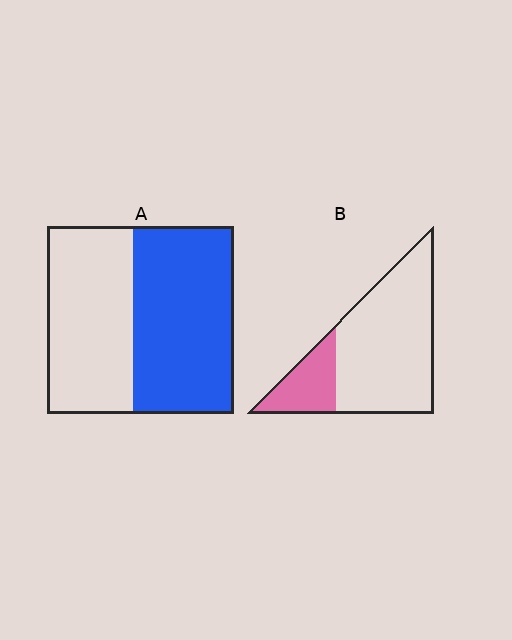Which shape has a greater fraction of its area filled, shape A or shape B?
Shape A.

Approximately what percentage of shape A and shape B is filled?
A is approximately 55% and B is approximately 25%.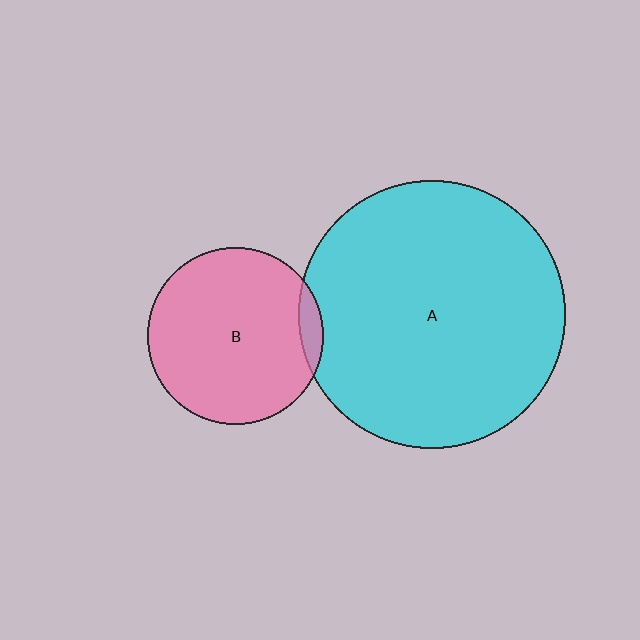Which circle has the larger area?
Circle A (cyan).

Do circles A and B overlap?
Yes.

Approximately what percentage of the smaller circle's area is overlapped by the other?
Approximately 5%.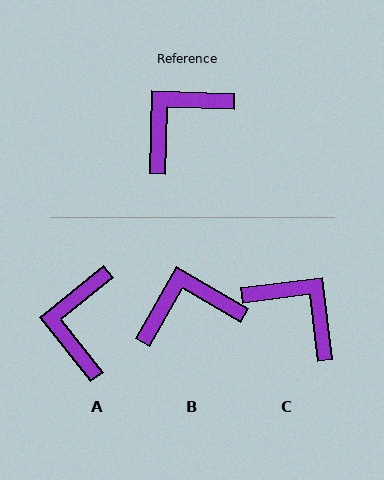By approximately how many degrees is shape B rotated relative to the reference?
Approximately 28 degrees clockwise.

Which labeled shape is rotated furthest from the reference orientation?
C, about 81 degrees away.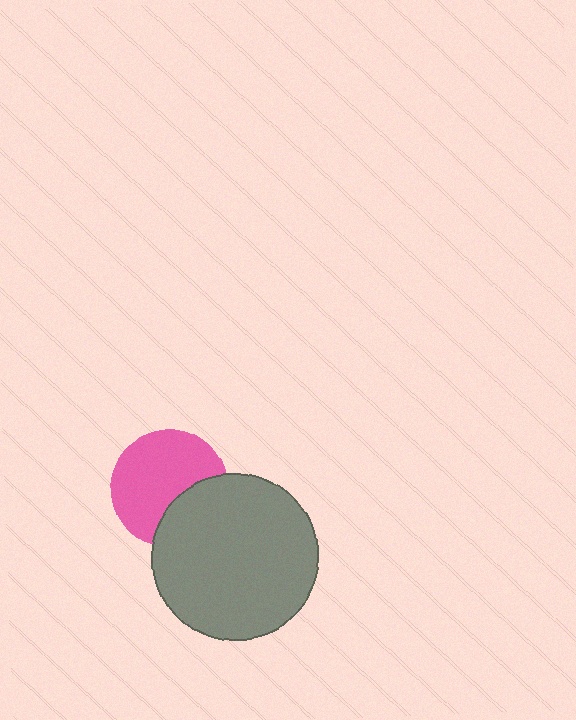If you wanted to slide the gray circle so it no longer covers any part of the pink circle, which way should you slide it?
Slide it toward the lower-right — that is the most direct way to separate the two shapes.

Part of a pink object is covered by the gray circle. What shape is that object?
It is a circle.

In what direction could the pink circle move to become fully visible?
The pink circle could move toward the upper-left. That would shift it out from behind the gray circle entirely.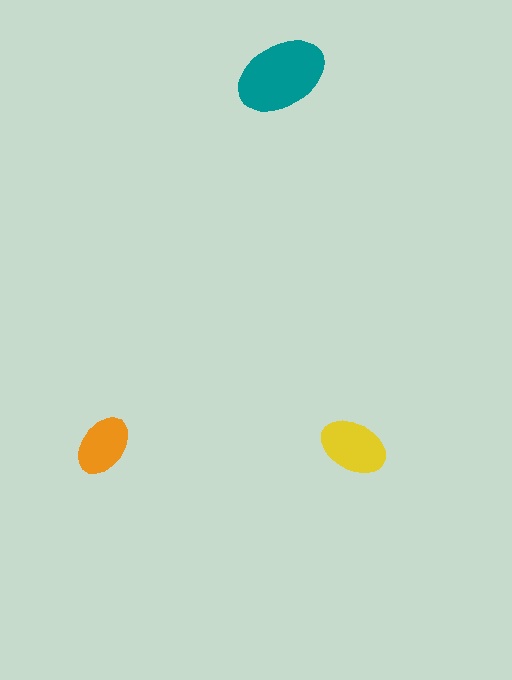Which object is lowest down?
The yellow ellipse is bottommost.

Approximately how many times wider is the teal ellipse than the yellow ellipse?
About 1.5 times wider.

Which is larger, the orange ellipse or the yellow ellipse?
The yellow one.